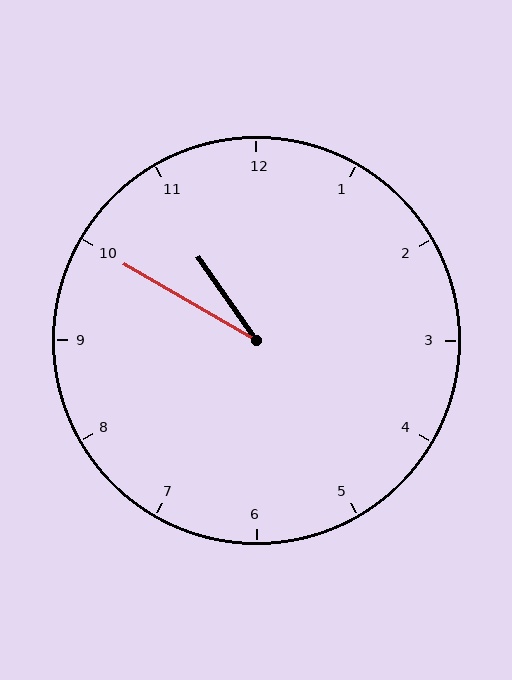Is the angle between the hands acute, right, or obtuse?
It is acute.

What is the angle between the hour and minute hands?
Approximately 25 degrees.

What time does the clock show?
10:50.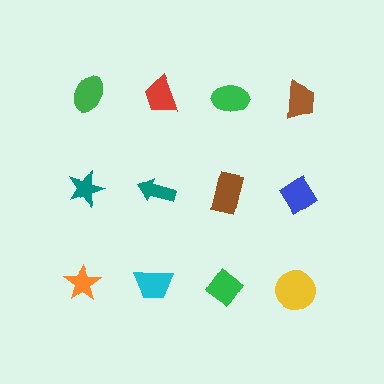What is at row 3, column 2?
A cyan trapezoid.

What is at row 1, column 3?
A green ellipse.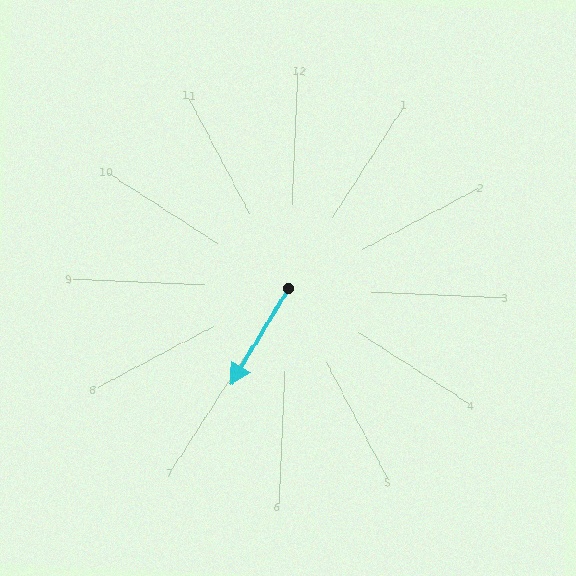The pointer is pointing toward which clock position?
Roughly 7 o'clock.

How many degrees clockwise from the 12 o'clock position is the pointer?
Approximately 208 degrees.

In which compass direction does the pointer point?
Southwest.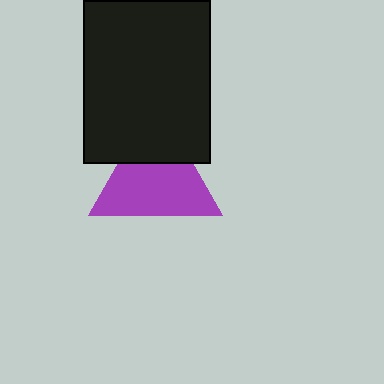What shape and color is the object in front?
The object in front is a black rectangle.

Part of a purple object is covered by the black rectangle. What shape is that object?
It is a triangle.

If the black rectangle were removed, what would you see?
You would see the complete purple triangle.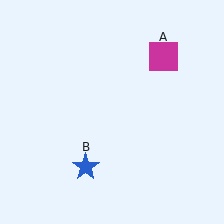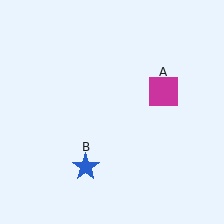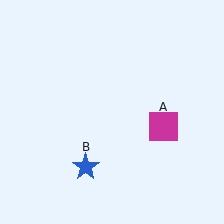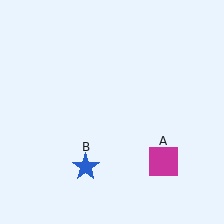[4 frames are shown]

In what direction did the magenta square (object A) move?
The magenta square (object A) moved down.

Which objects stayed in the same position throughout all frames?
Blue star (object B) remained stationary.